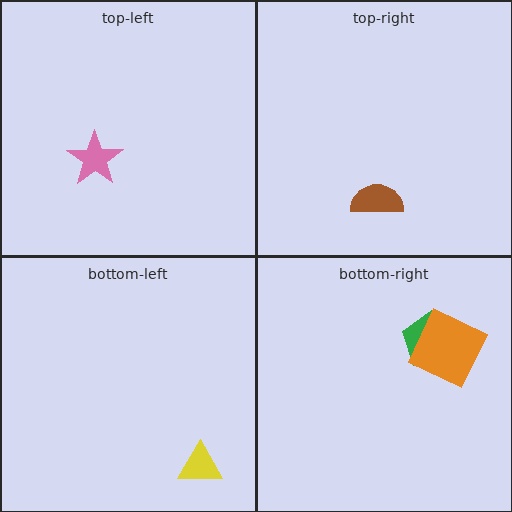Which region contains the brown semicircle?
The top-right region.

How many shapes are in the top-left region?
1.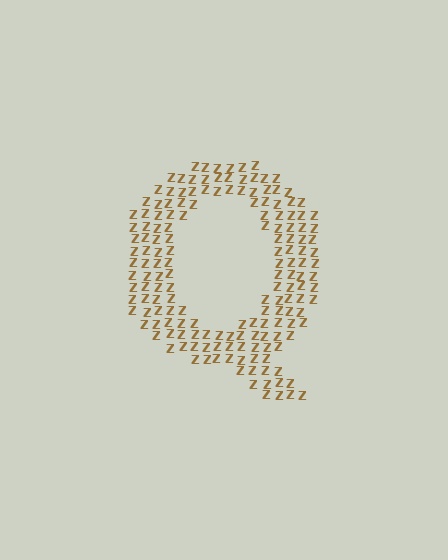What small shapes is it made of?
It is made of small letter Z's.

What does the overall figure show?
The overall figure shows the letter Q.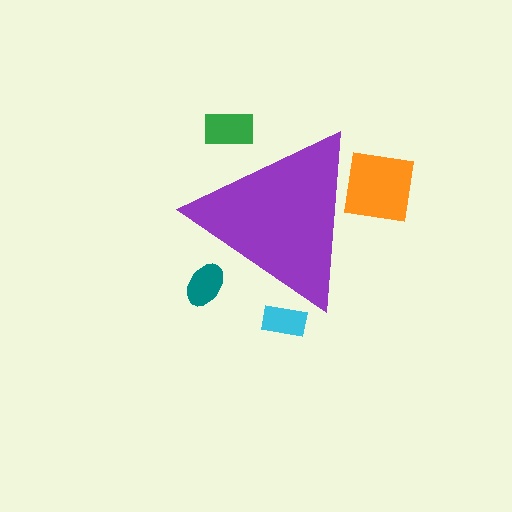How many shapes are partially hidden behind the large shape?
4 shapes are partially hidden.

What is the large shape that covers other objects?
A purple triangle.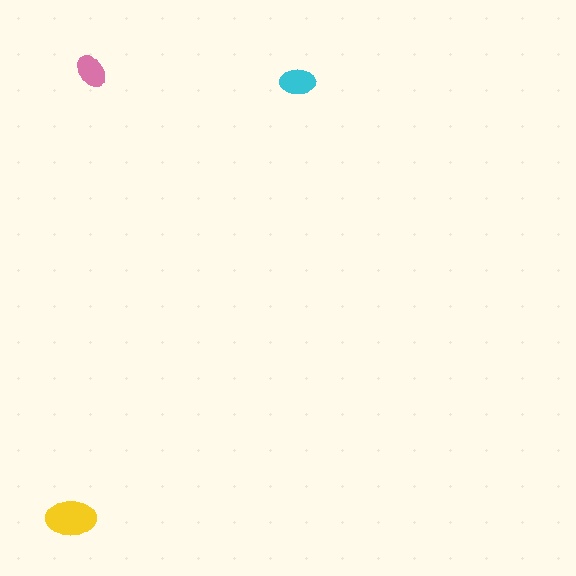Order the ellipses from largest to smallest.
the yellow one, the cyan one, the pink one.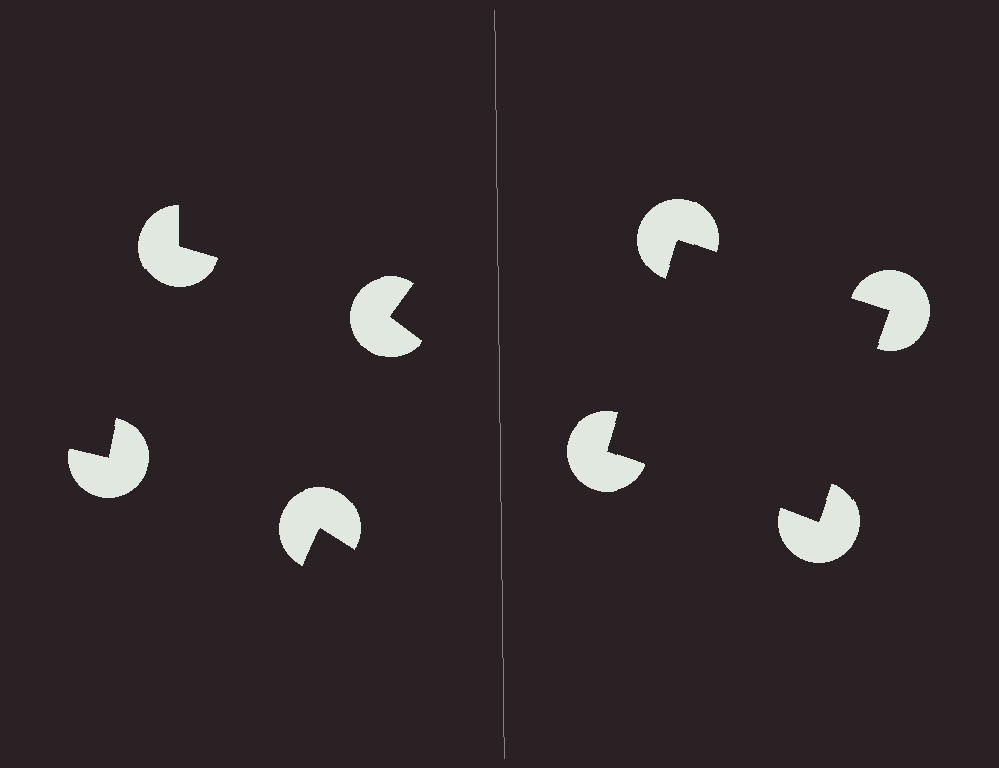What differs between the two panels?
The pac-man discs are positioned identically on both sides; only the wedge orientations differ. On the right they align to a square; on the left they are misaligned.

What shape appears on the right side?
An illusory square.